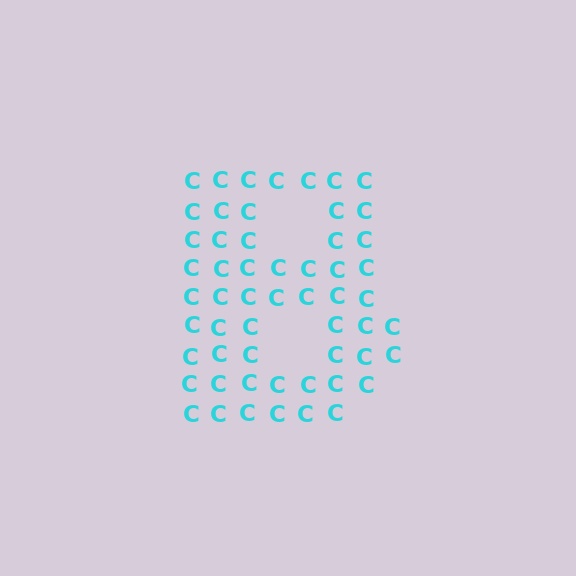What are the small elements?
The small elements are letter C's.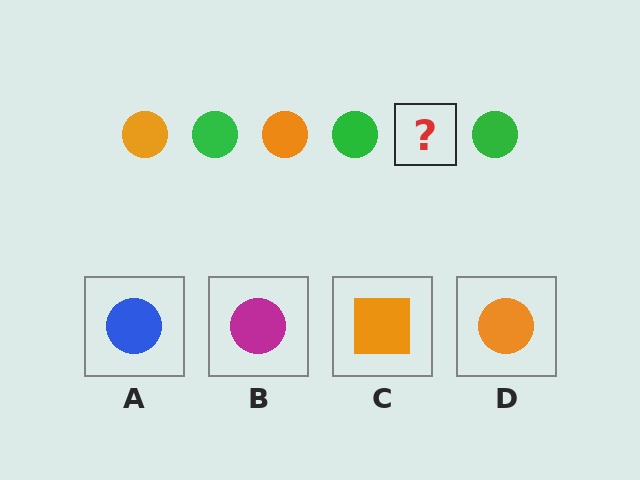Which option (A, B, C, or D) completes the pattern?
D.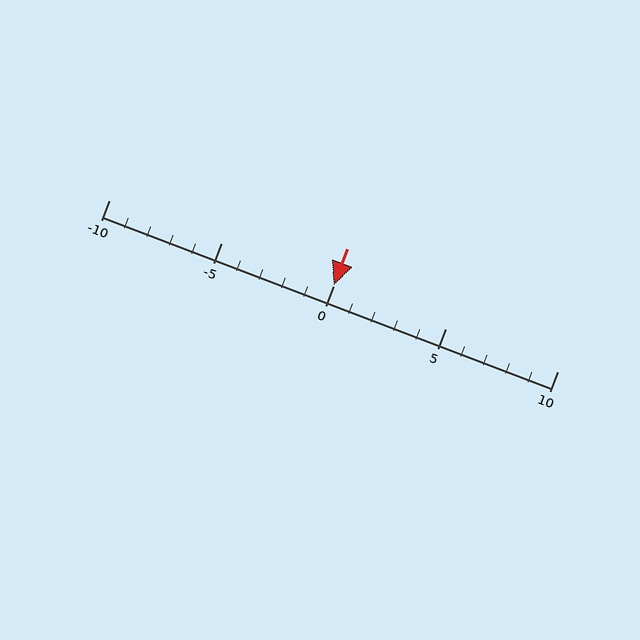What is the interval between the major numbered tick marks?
The major tick marks are spaced 5 units apart.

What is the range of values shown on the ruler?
The ruler shows values from -10 to 10.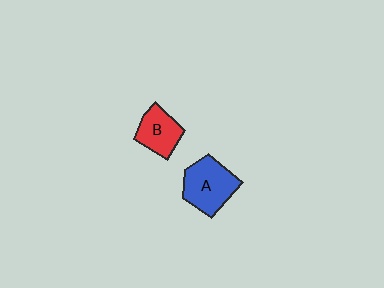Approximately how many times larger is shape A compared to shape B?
Approximately 1.4 times.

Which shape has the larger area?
Shape A (blue).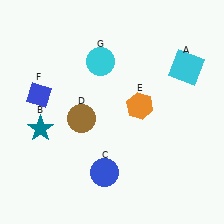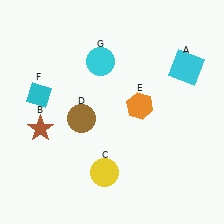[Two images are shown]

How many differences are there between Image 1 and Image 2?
There are 3 differences between the two images.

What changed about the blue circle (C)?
In Image 1, C is blue. In Image 2, it changed to yellow.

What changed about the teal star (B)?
In Image 1, B is teal. In Image 2, it changed to brown.